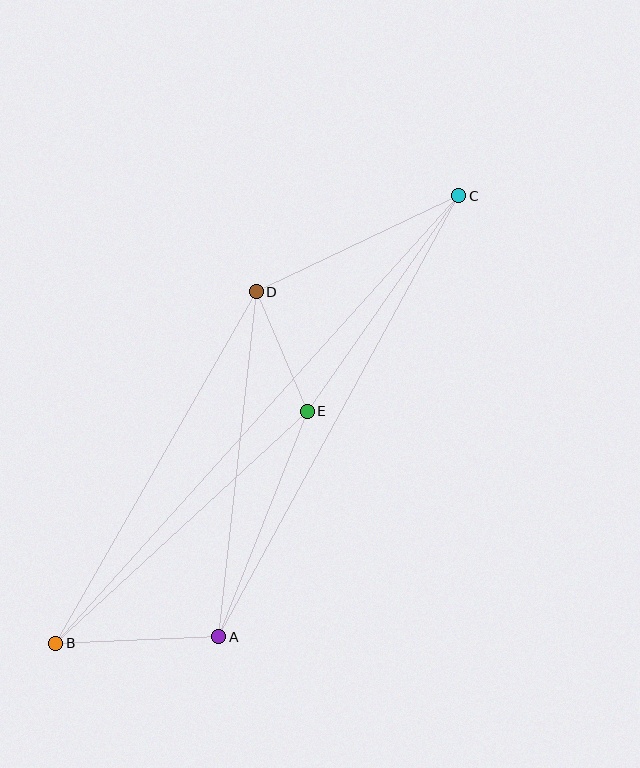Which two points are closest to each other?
Points D and E are closest to each other.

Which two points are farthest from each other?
Points B and C are farthest from each other.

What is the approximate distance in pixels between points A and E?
The distance between A and E is approximately 242 pixels.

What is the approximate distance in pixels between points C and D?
The distance between C and D is approximately 224 pixels.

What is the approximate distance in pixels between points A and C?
The distance between A and C is approximately 502 pixels.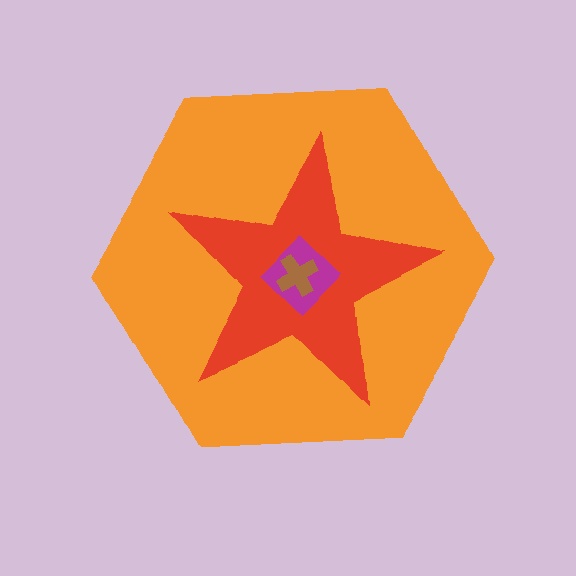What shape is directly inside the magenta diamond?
The brown cross.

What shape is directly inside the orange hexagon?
The red star.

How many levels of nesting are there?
4.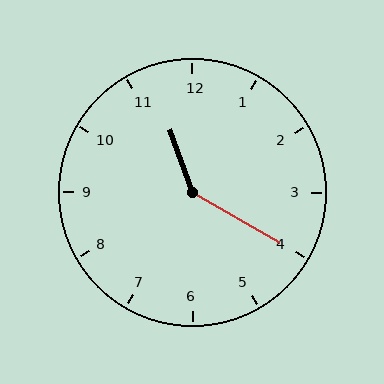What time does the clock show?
11:20.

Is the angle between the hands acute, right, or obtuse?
It is obtuse.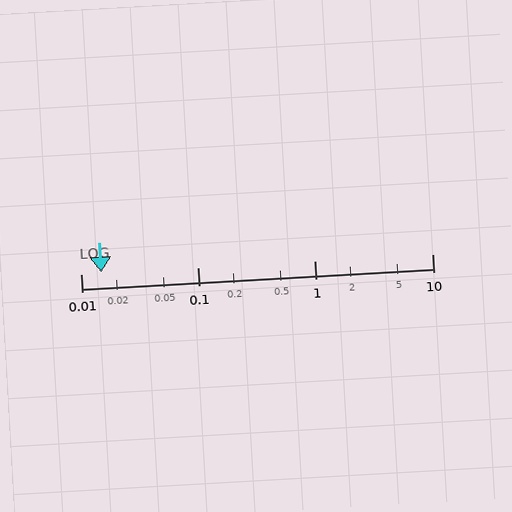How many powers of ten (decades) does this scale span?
The scale spans 3 decades, from 0.01 to 10.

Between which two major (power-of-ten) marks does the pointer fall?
The pointer is between 0.01 and 0.1.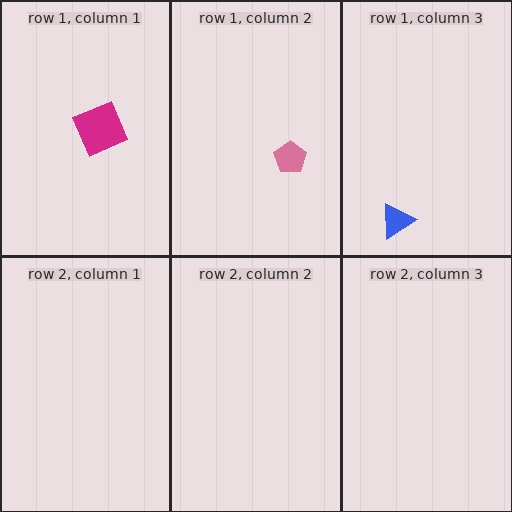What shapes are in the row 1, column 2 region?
The pink pentagon.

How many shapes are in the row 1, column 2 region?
1.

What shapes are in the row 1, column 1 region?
The magenta diamond.